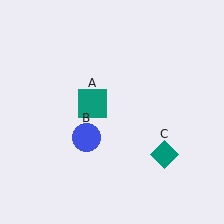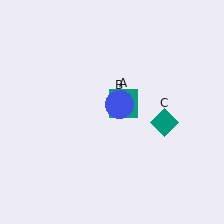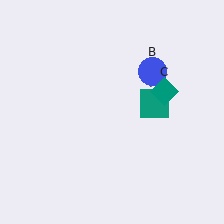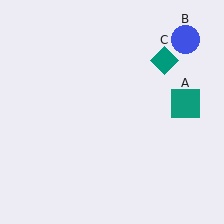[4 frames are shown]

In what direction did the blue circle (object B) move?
The blue circle (object B) moved up and to the right.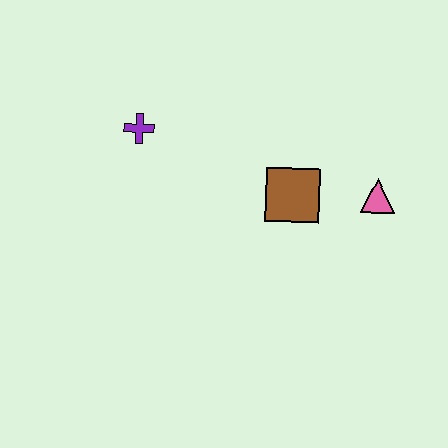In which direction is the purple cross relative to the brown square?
The purple cross is to the left of the brown square.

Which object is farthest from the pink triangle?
The purple cross is farthest from the pink triangle.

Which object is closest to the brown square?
The pink triangle is closest to the brown square.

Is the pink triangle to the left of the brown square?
No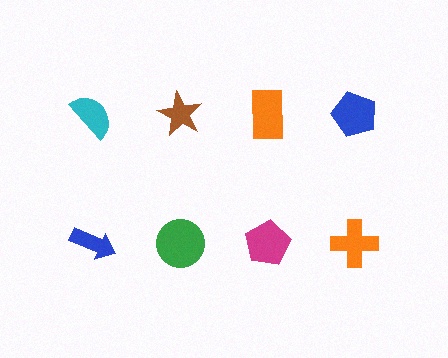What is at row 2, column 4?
An orange cross.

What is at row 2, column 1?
A blue arrow.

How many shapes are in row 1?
4 shapes.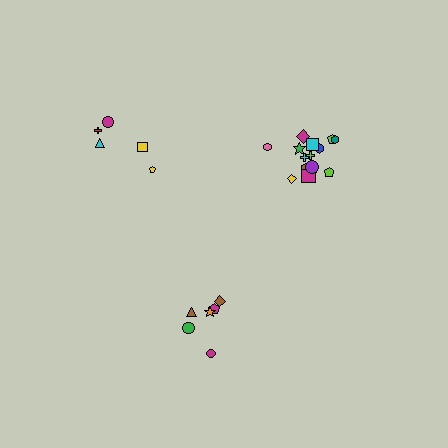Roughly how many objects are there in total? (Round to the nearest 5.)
Roughly 25 objects in total.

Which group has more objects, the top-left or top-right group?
The top-right group.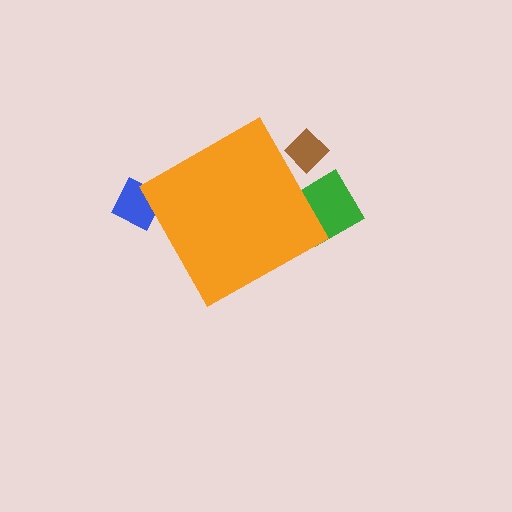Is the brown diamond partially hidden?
Yes, the brown diamond is partially hidden behind the orange diamond.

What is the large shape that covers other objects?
An orange diamond.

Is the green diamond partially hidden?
Yes, the green diamond is partially hidden behind the orange diamond.